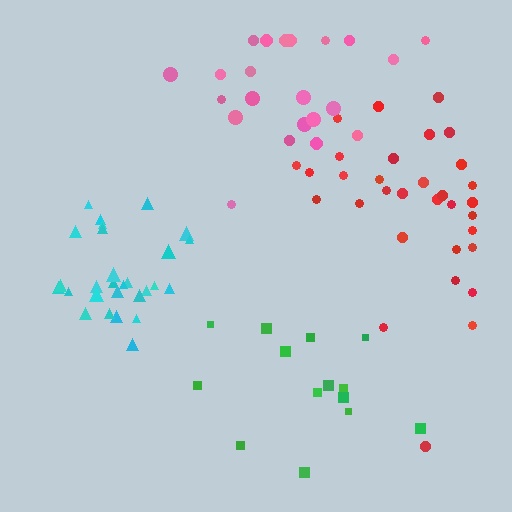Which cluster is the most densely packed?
Cyan.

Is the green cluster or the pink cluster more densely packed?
Green.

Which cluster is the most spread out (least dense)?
Pink.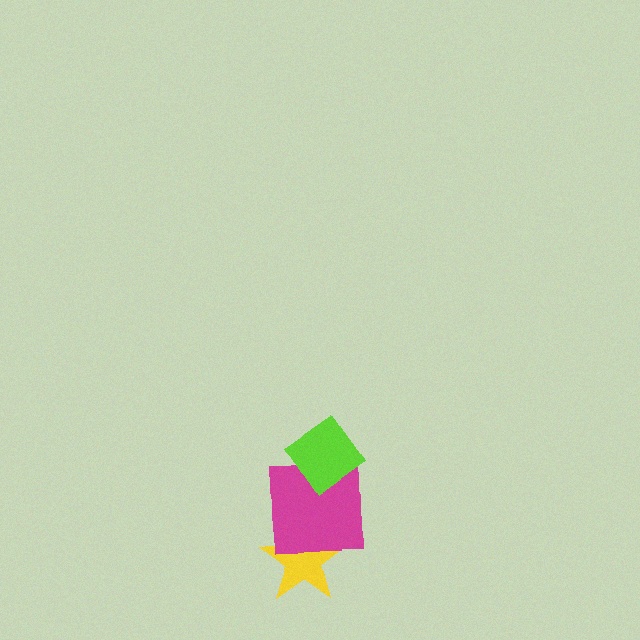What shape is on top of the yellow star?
The magenta square is on top of the yellow star.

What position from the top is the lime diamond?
The lime diamond is 1st from the top.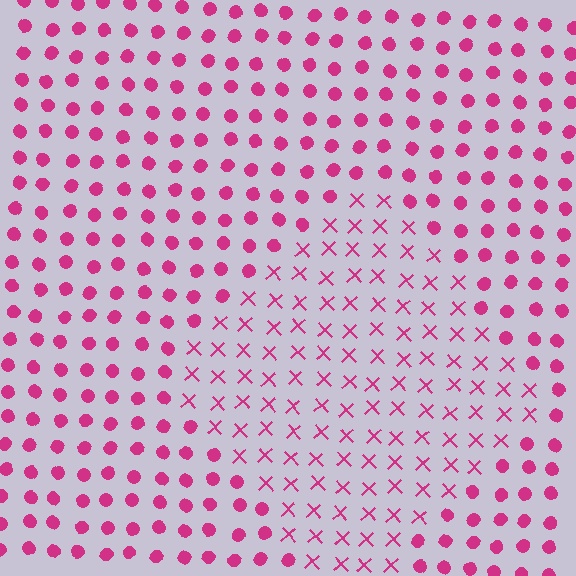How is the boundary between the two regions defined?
The boundary is defined by a change in element shape: X marks inside vs. circles outside. All elements share the same color and spacing.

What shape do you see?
I see a diamond.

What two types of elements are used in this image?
The image uses X marks inside the diamond region and circles outside it.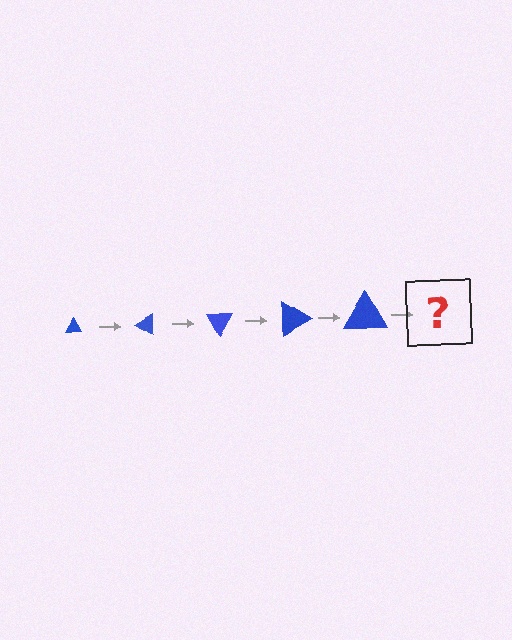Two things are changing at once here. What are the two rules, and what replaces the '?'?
The two rules are that the triangle grows larger each step and it rotates 30 degrees each step. The '?' should be a triangle, larger than the previous one and rotated 150 degrees from the start.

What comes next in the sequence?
The next element should be a triangle, larger than the previous one and rotated 150 degrees from the start.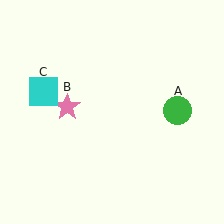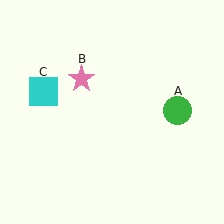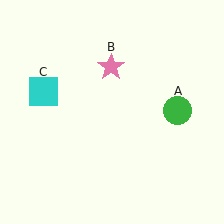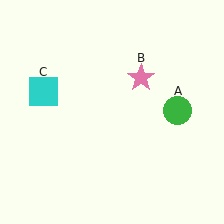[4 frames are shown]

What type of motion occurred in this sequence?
The pink star (object B) rotated clockwise around the center of the scene.